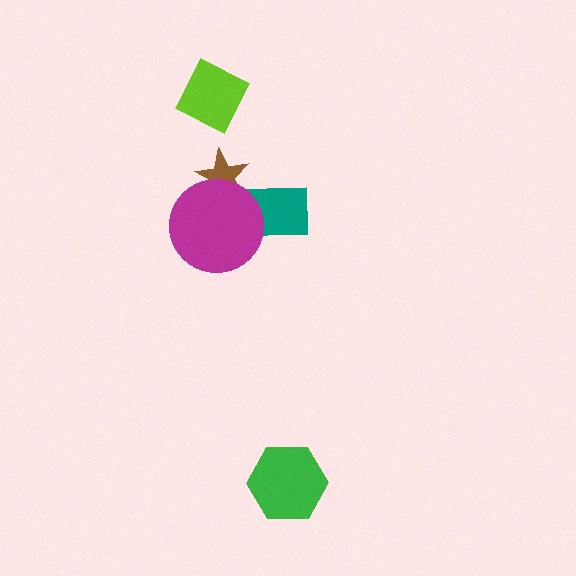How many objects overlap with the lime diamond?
0 objects overlap with the lime diamond.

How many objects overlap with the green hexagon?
0 objects overlap with the green hexagon.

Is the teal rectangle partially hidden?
Yes, it is partially covered by another shape.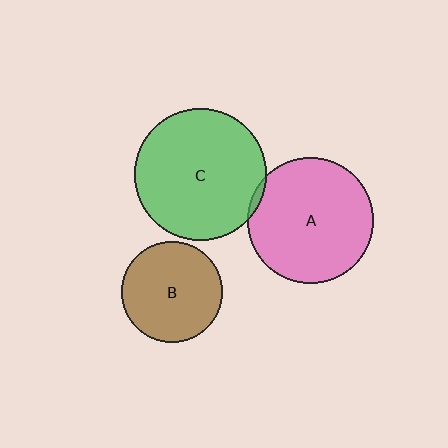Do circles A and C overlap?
Yes.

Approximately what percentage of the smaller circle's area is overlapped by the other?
Approximately 5%.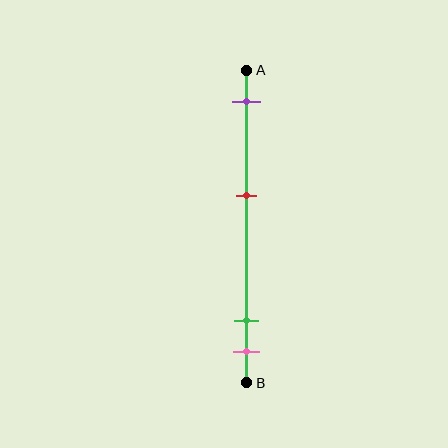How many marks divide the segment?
There are 4 marks dividing the segment.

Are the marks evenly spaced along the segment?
No, the marks are not evenly spaced.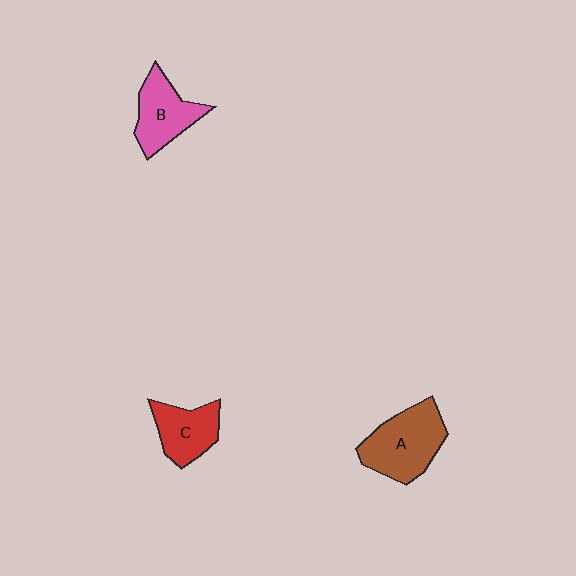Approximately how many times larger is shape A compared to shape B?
Approximately 1.3 times.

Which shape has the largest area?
Shape A (brown).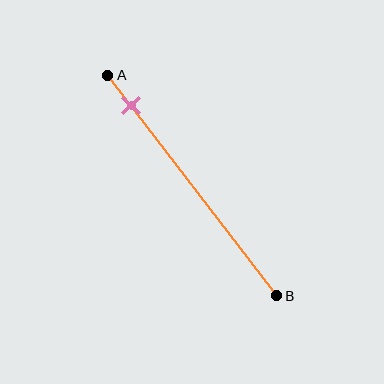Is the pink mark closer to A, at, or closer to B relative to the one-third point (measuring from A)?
The pink mark is closer to point A than the one-third point of segment AB.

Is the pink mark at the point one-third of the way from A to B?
No, the mark is at about 15% from A, not at the 33% one-third point.